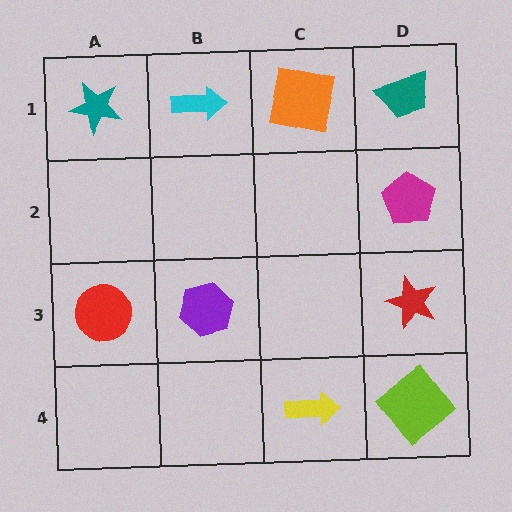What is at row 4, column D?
A lime diamond.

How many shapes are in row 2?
1 shape.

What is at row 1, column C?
An orange square.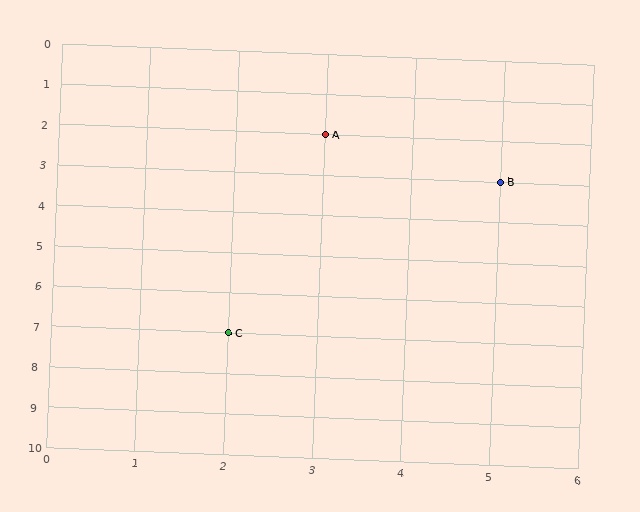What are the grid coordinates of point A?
Point A is at grid coordinates (3, 2).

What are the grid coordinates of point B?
Point B is at grid coordinates (5, 3).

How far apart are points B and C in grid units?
Points B and C are 3 columns and 4 rows apart (about 5.0 grid units diagonally).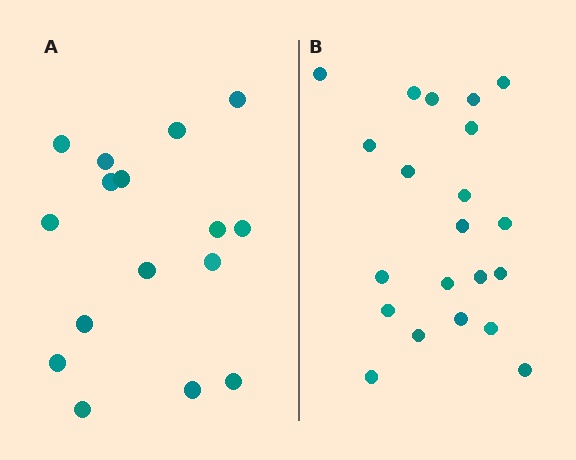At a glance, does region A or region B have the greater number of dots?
Region B (the right region) has more dots.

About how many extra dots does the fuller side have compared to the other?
Region B has about 5 more dots than region A.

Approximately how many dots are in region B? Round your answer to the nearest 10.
About 20 dots. (The exact count is 21, which rounds to 20.)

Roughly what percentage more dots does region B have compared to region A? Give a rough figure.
About 30% more.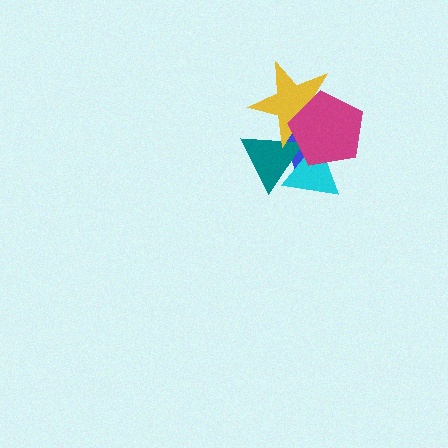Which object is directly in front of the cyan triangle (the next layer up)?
The teal triangle is directly in front of the cyan triangle.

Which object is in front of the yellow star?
The magenta pentagon is in front of the yellow star.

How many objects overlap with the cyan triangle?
3 objects overlap with the cyan triangle.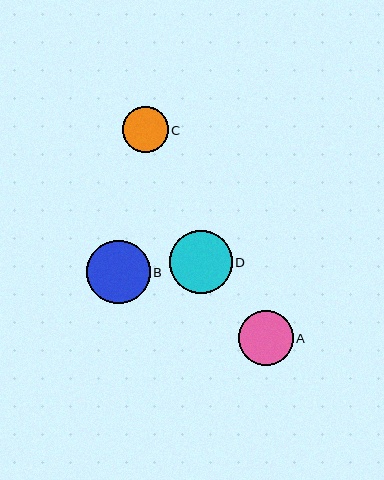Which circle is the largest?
Circle B is the largest with a size of approximately 64 pixels.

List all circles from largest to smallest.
From largest to smallest: B, D, A, C.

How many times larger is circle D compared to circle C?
Circle D is approximately 1.4 times the size of circle C.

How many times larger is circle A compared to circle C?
Circle A is approximately 1.2 times the size of circle C.